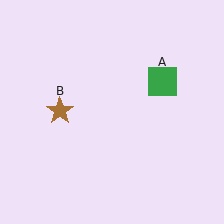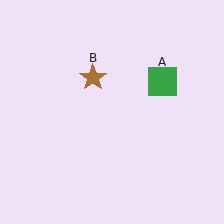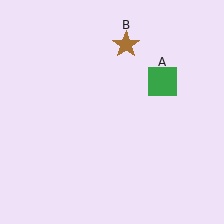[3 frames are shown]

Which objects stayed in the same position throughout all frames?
Green square (object A) remained stationary.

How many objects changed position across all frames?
1 object changed position: brown star (object B).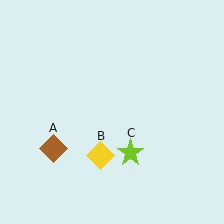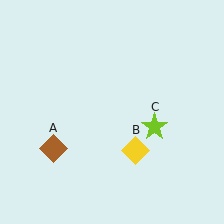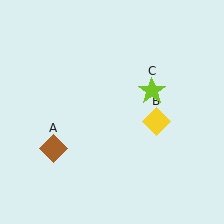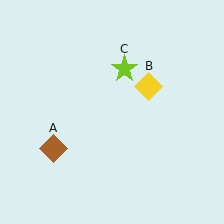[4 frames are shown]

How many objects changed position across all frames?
2 objects changed position: yellow diamond (object B), lime star (object C).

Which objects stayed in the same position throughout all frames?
Brown diamond (object A) remained stationary.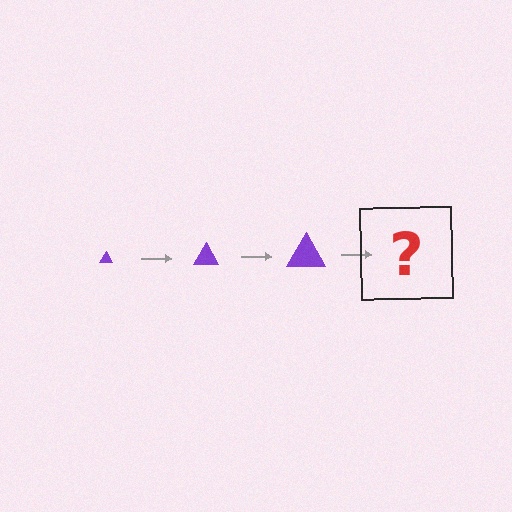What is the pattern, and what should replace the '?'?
The pattern is that the triangle gets progressively larger each step. The '?' should be a purple triangle, larger than the previous one.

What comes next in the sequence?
The next element should be a purple triangle, larger than the previous one.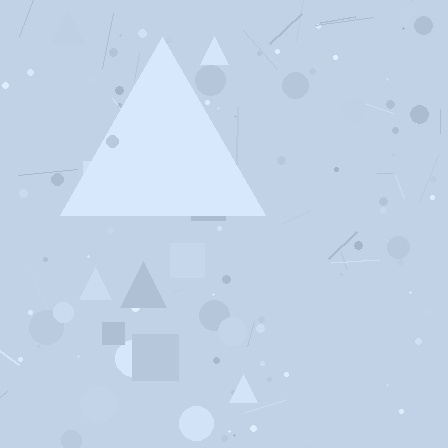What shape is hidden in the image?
A triangle is hidden in the image.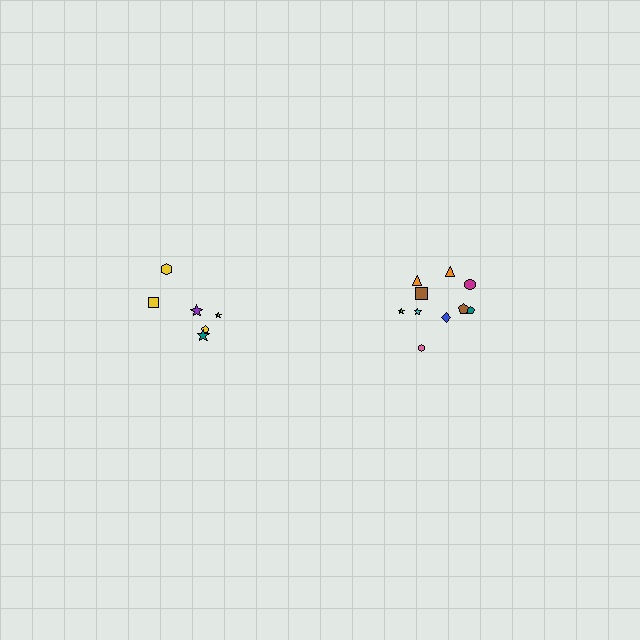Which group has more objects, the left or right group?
The right group.